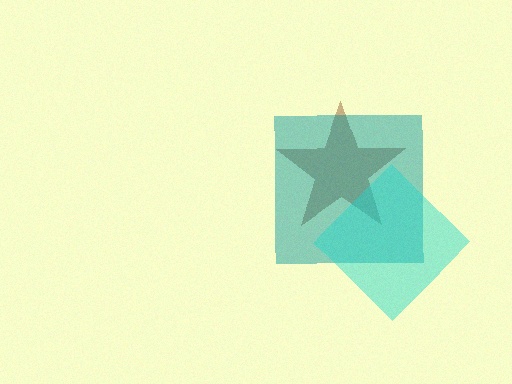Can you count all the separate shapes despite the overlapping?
Yes, there are 3 separate shapes.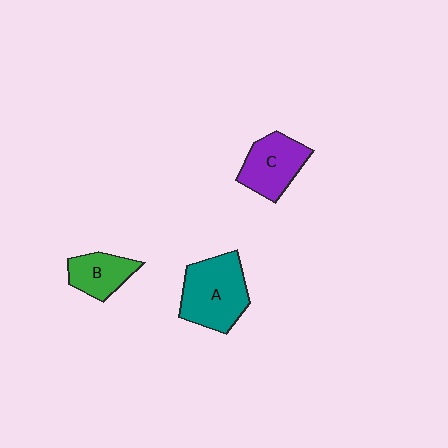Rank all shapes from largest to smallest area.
From largest to smallest: A (teal), C (purple), B (green).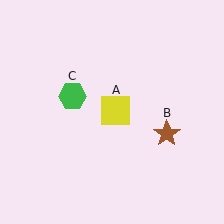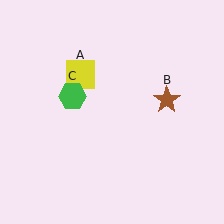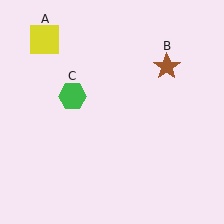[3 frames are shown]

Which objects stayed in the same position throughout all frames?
Green hexagon (object C) remained stationary.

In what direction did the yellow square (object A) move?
The yellow square (object A) moved up and to the left.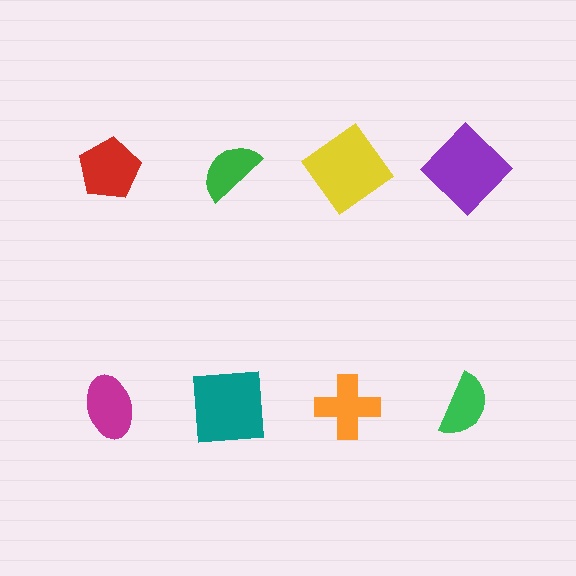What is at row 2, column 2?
A teal square.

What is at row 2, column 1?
A magenta ellipse.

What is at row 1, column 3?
A yellow diamond.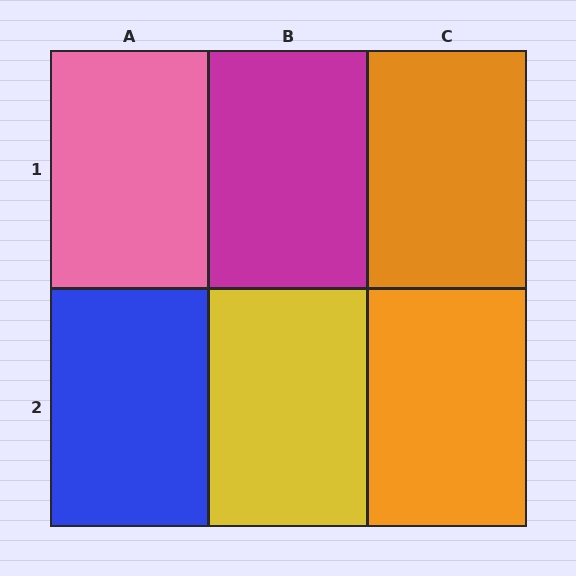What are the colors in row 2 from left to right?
Blue, yellow, orange.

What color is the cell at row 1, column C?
Orange.